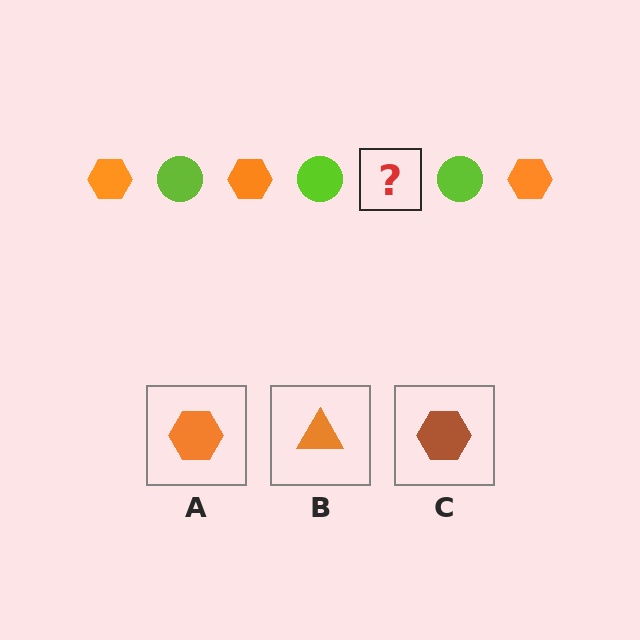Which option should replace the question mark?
Option A.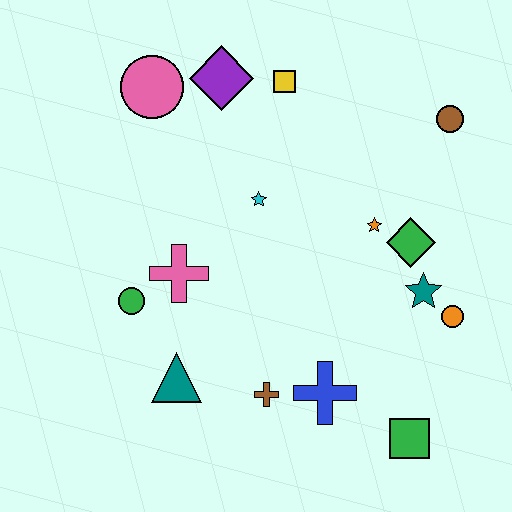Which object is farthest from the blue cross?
The pink circle is farthest from the blue cross.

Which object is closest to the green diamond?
The orange star is closest to the green diamond.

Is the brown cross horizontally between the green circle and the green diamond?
Yes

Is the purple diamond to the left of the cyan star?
Yes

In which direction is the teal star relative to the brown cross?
The teal star is to the right of the brown cross.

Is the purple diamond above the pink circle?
Yes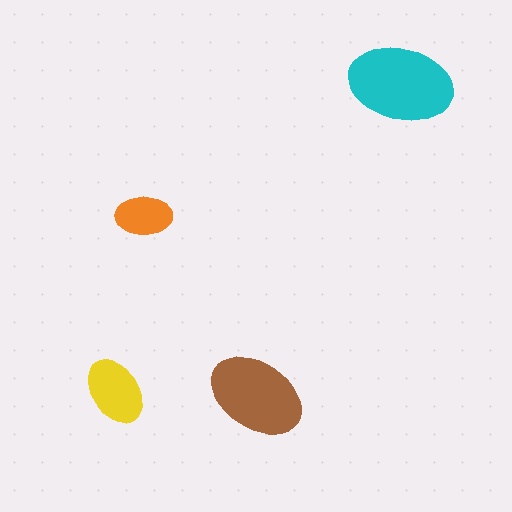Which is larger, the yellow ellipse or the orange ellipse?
The yellow one.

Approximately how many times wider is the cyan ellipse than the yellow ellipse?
About 1.5 times wider.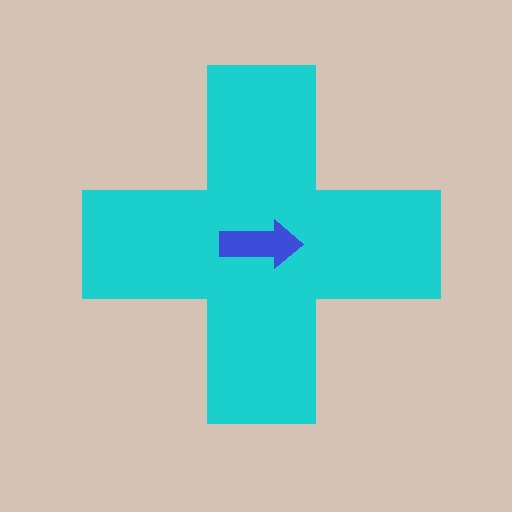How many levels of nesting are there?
2.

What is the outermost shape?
The cyan cross.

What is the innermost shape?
The blue arrow.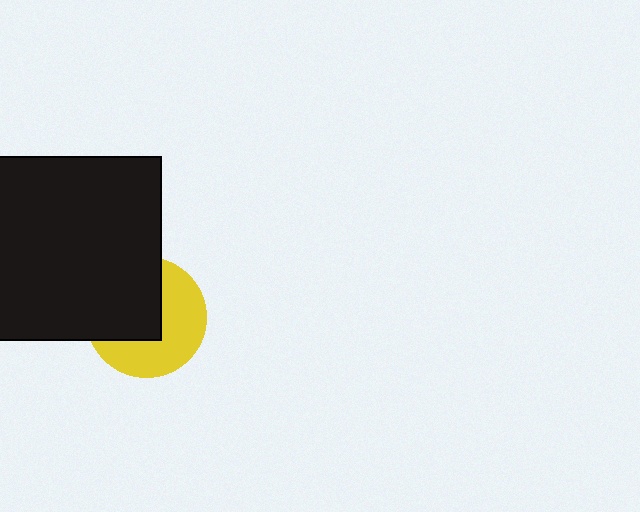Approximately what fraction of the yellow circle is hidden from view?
Roughly 48% of the yellow circle is hidden behind the black square.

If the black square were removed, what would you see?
You would see the complete yellow circle.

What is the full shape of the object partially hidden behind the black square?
The partially hidden object is a yellow circle.